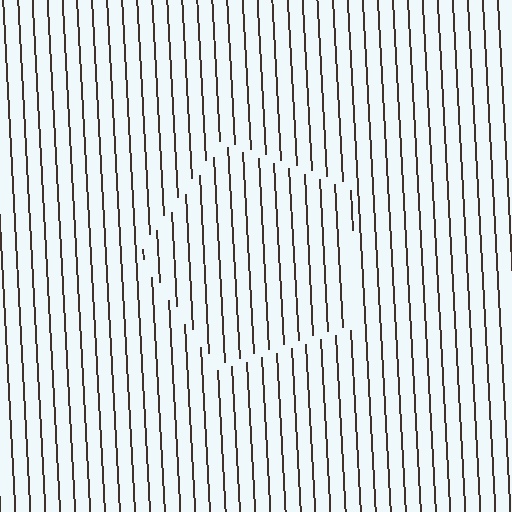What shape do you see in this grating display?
An illusory pentagon. The interior of the shape contains the same grating, shifted by half a period — the contour is defined by the phase discontinuity where line-ends from the inner and outer gratings abut.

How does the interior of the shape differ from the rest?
The interior of the shape contains the same grating, shifted by half a period — the contour is defined by the phase discontinuity where line-ends from the inner and outer gratings abut.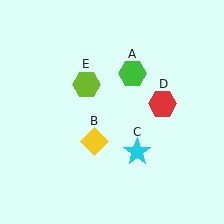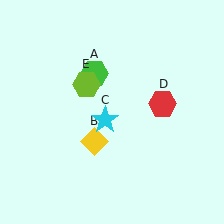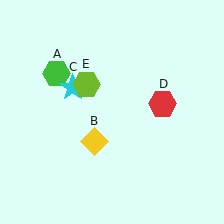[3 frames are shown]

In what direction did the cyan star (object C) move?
The cyan star (object C) moved up and to the left.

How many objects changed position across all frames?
2 objects changed position: green hexagon (object A), cyan star (object C).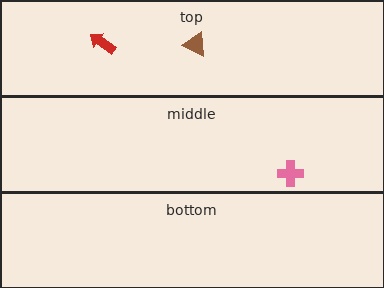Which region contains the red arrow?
The top region.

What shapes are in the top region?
The red arrow, the brown triangle.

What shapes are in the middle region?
The pink cross.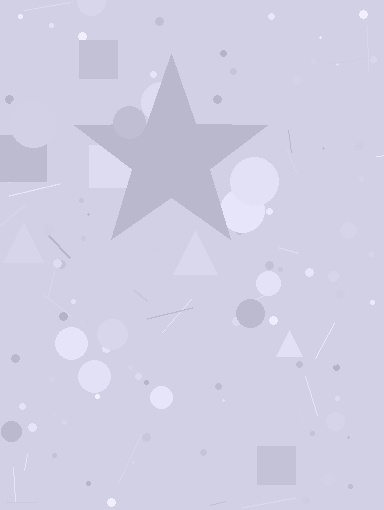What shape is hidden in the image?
A star is hidden in the image.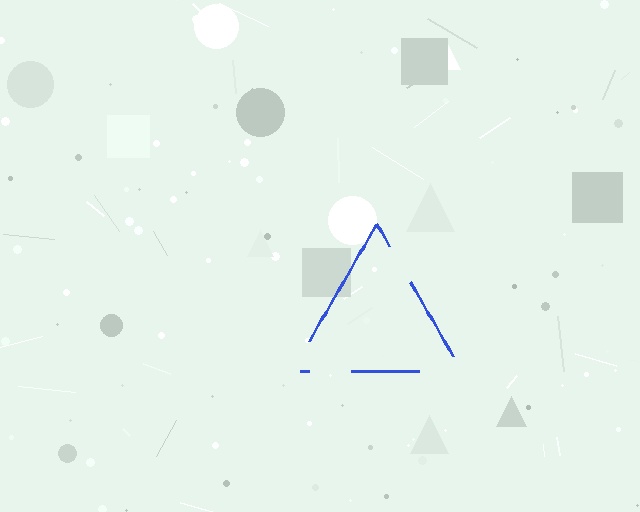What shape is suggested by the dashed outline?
The dashed outline suggests a triangle.